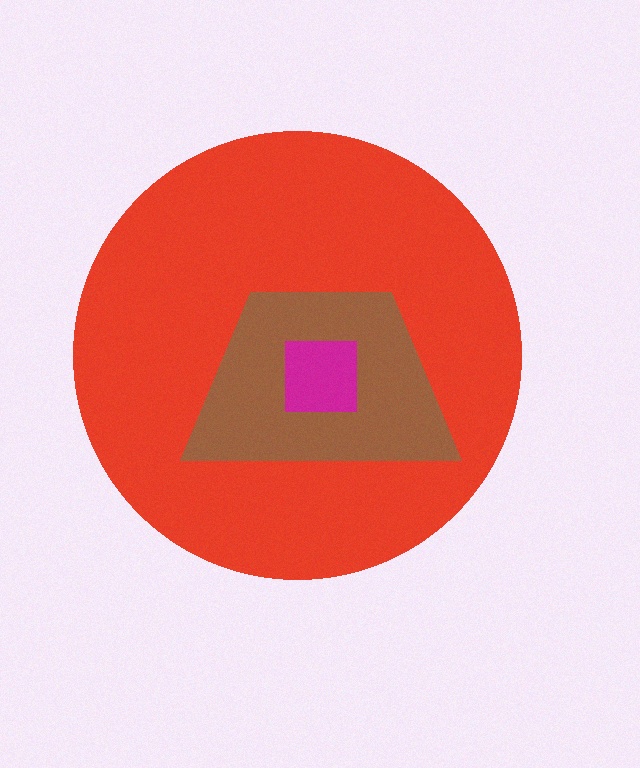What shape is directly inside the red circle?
The brown trapezoid.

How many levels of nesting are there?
3.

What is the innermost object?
The magenta square.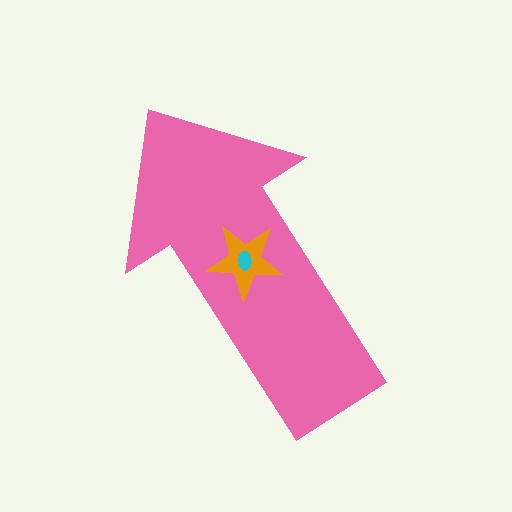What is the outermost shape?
The pink arrow.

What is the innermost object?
The cyan ellipse.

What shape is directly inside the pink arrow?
The orange star.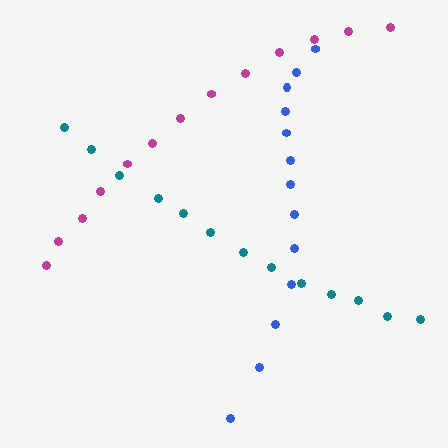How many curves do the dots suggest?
There are 3 distinct paths.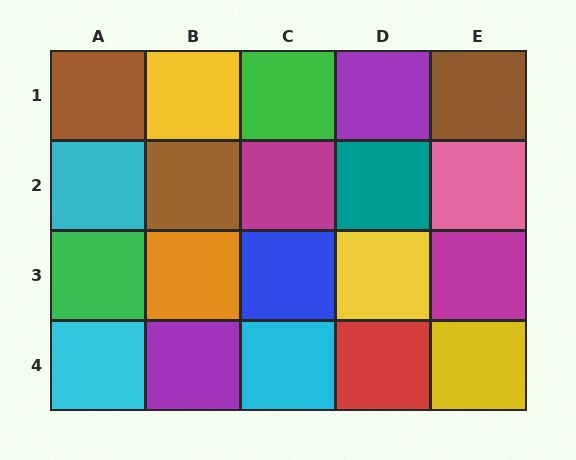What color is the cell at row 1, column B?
Yellow.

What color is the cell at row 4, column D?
Red.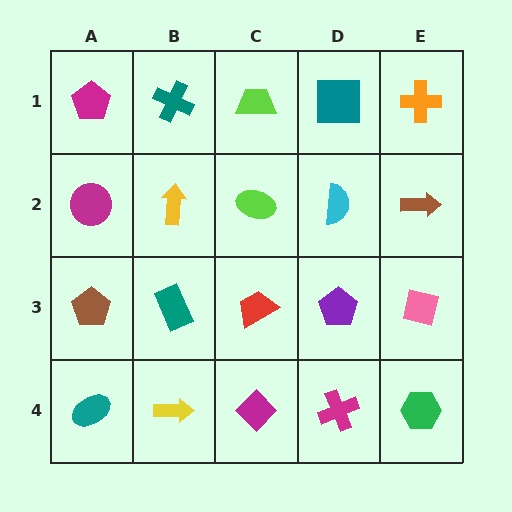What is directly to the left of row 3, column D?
A red trapezoid.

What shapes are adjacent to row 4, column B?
A teal rectangle (row 3, column B), a teal ellipse (row 4, column A), a magenta diamond (row 4, column C).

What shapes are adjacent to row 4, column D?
A purple pentagon (row 3, column D), a magenta diamond (row 4, column C), a green hexagon (row 4, column E).